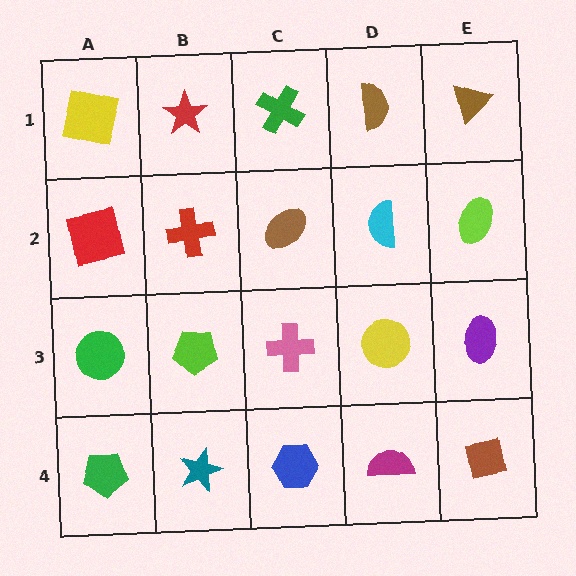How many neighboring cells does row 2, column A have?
3.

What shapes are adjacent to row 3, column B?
A red cross (row 2, column B), a teal star (row 4, column B), a green circle (row 3, column A), a pink cross (row 3, column C).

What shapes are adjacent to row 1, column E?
A lime ellipse (row 2, column E), a brown semicircle (row 1, column D).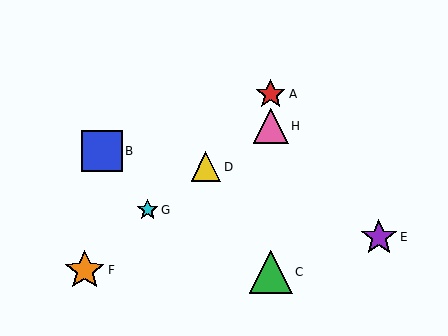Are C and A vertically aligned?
Yes, both are at x≈271.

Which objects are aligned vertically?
Objects A, C, H are aligned vertically.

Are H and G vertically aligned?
No, H is at x≈271 and G is at x≈148.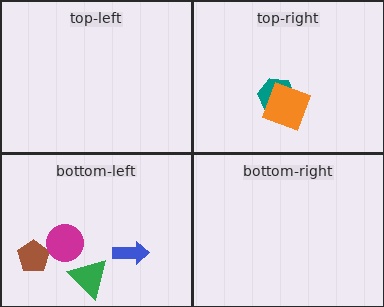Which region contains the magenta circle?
The bottom-left region.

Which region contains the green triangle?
The bottom-left region.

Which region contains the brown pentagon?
The bottom-left region.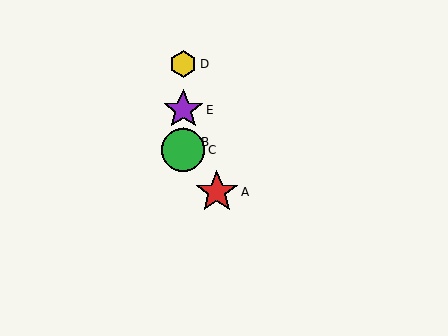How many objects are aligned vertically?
4 objects (B, C, D, E) are aligned vertically.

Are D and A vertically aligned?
No, D is at x≈183 and A is at x≈217.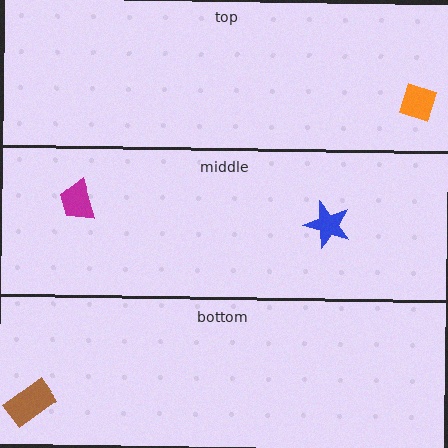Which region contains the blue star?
The middle region.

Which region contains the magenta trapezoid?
The middle region.